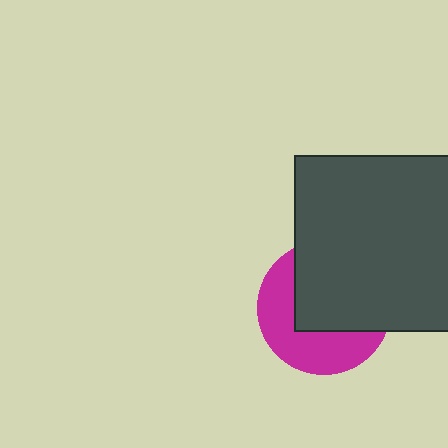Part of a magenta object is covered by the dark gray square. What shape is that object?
It is a circle.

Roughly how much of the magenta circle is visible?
A small part of it is visible (roughly 45%).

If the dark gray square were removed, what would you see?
You would see the complete magenta circle.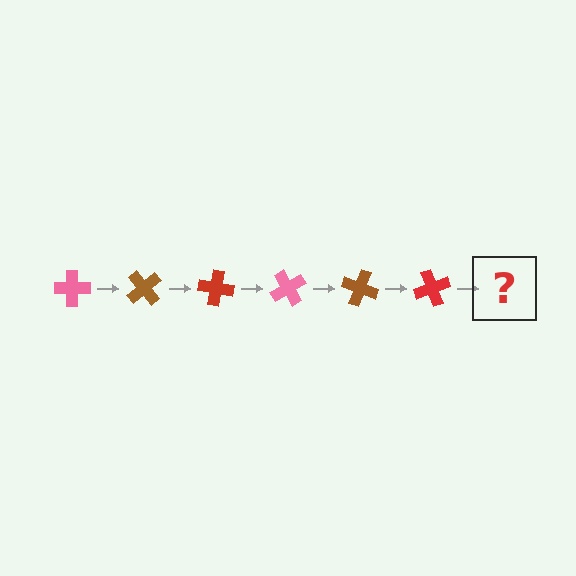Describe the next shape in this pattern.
It should be a pink cross, rotated 300 degrees from the start.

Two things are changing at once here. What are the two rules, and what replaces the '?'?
The two rules are that it rotates 50 degrees each step and the color cycles through pink, brown, and red. The '?' should be a pink cross, rotated 300 degrees from the start.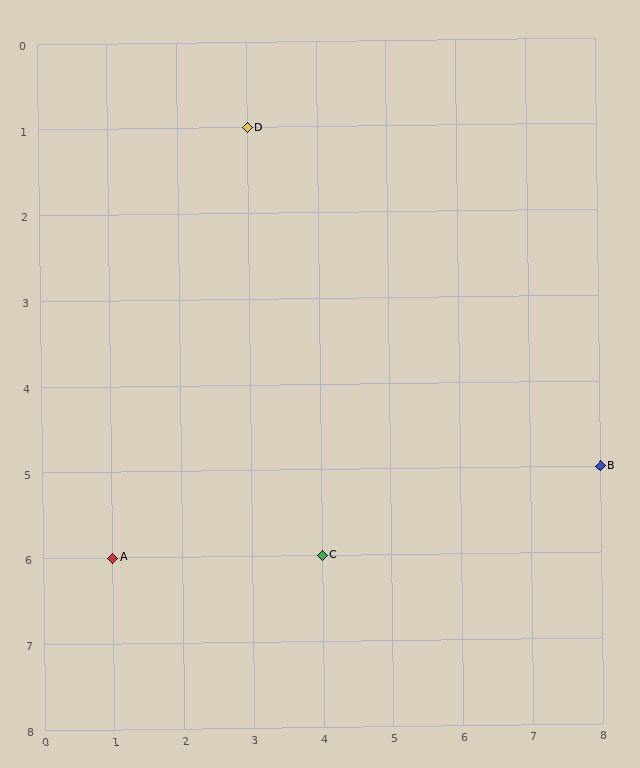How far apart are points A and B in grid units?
Points A and B are 7 columns and 1 row apart (about 7.1 grid units diagonally).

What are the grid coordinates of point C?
Point C is at grid coordinates (4, 6).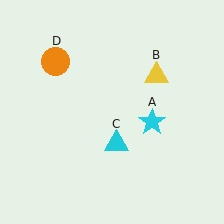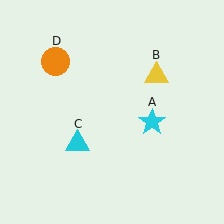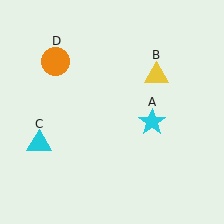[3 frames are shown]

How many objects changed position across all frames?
1 object changed position: cyan triangle (object C).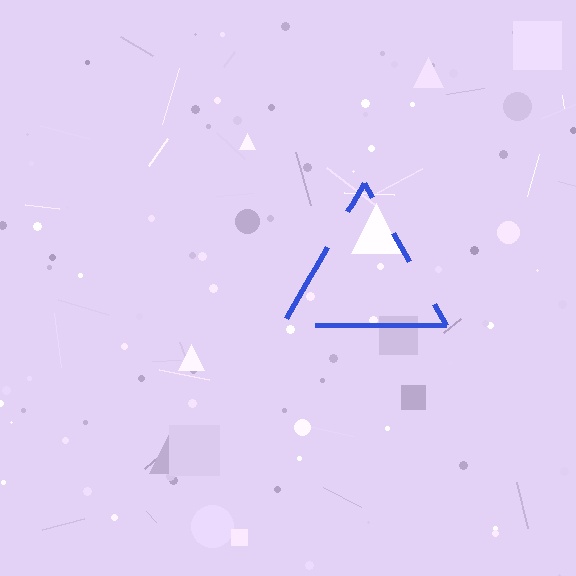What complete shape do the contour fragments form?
The contour fragments form a triangle.